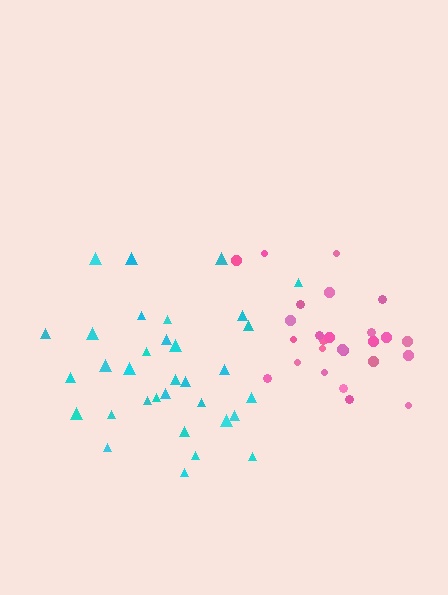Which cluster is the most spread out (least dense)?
Cyan.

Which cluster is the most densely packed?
Pink.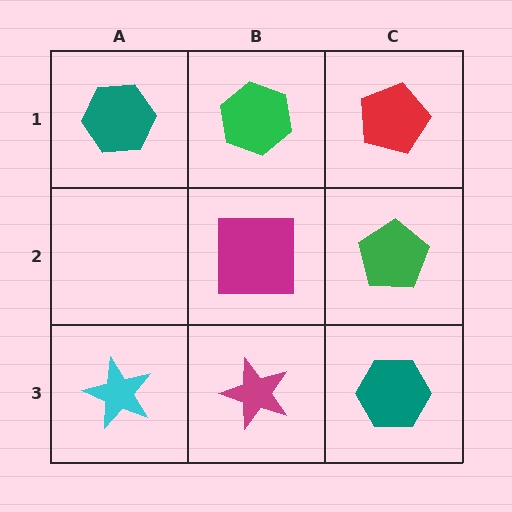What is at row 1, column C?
A red pentagon.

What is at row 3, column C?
A teal hexagon.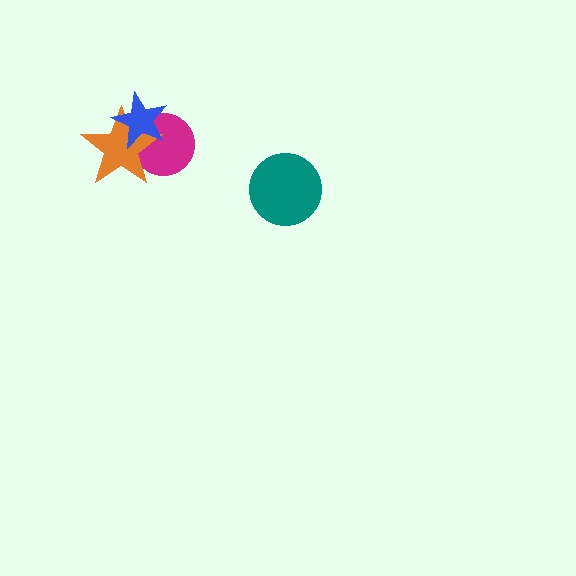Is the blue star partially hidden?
No, no other shape covers it.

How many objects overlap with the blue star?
2 objects overlap with the blue star.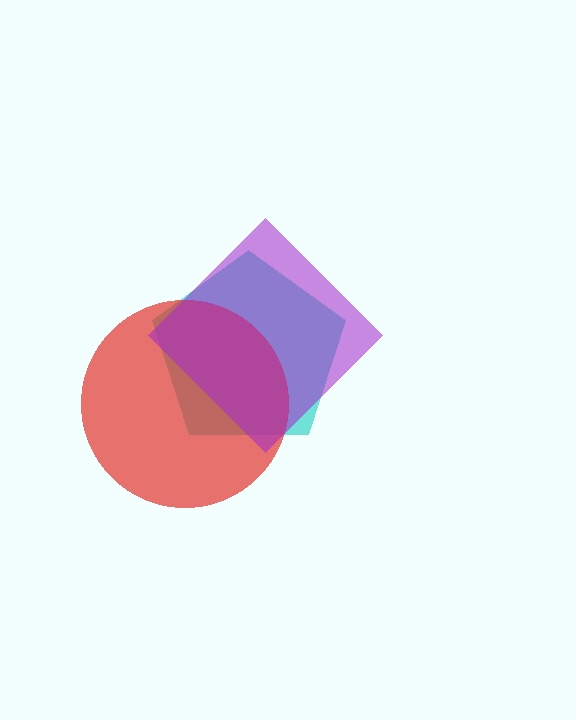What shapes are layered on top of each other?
The layered shapes are: a cyan pentagon, a red circle, a purple diamond.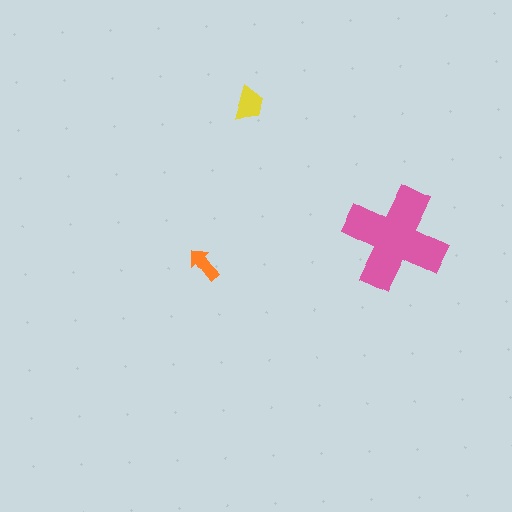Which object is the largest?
The pink cross.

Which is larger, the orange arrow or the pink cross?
The pink cross.